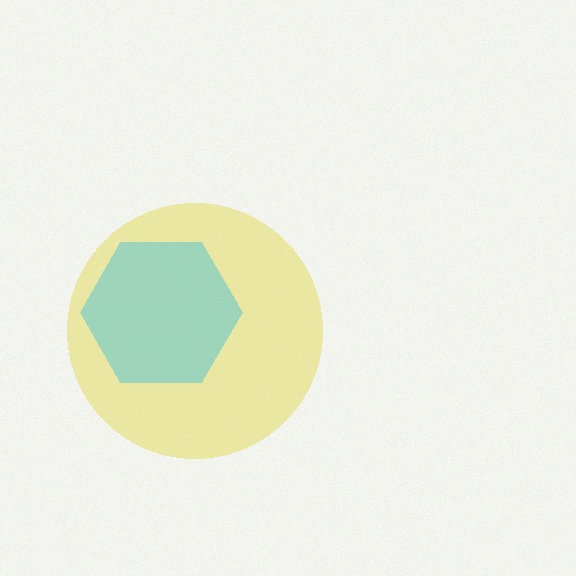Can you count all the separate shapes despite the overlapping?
Yes, there are 2 separate shapes.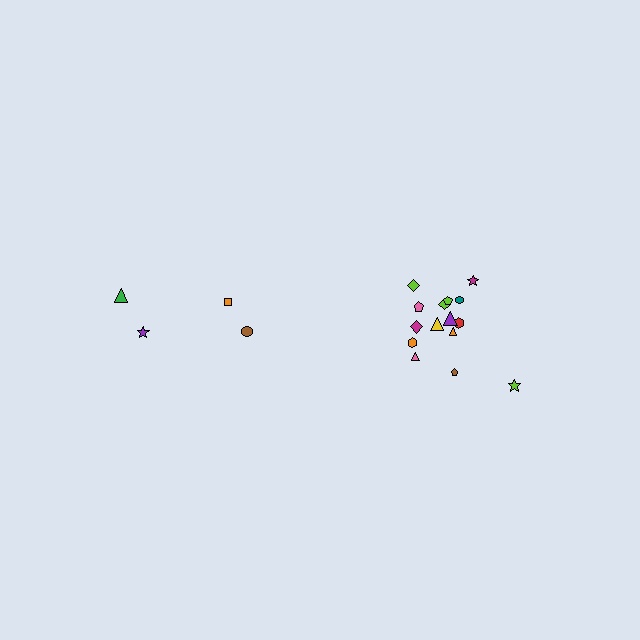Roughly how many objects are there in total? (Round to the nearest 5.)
Roughly 20 objects in total.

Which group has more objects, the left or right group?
The right group.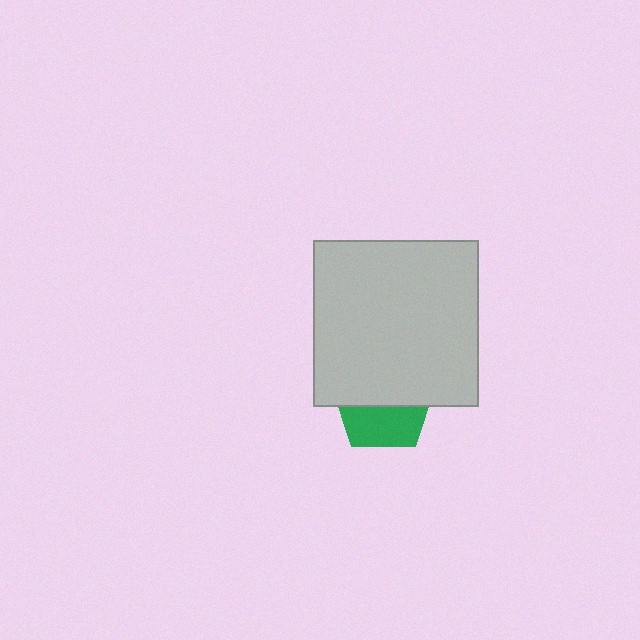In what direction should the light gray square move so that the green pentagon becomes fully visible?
The light gray square should move up. That is the shortest direction to clear the overlap and leave the green pentagon fully visible.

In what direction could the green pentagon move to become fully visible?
The green pentagon could move down. That would shift it out from behind the light gray square entirely.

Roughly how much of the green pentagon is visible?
A small part of it is visible (roughly 43%).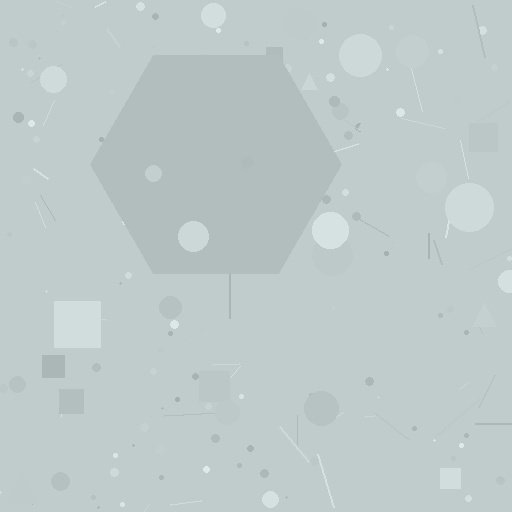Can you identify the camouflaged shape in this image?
The camouflaged shape is a hexagon.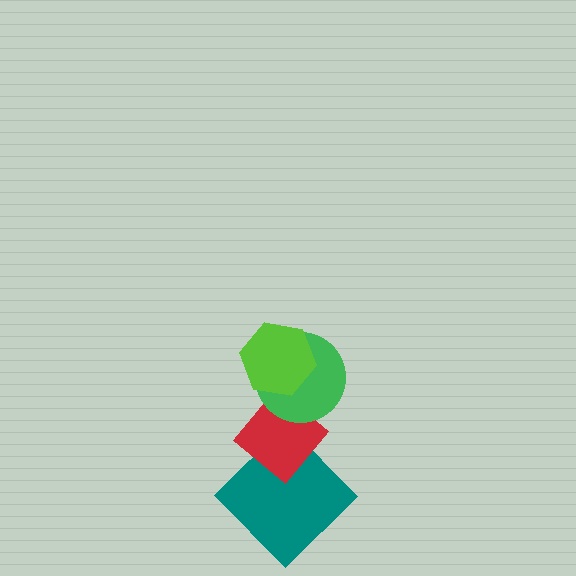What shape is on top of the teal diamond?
The red diamond is on top of the teal diamond.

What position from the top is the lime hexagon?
The lime hexagon is 1st from the top.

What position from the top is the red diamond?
The red diamond is 3rd from the top.